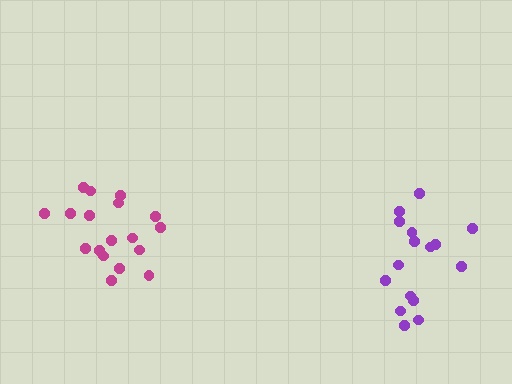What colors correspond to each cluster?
The clusters are colored: purple, magenta.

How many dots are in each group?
Group 1: 16 dots, Group 2: 18 dots (34 total).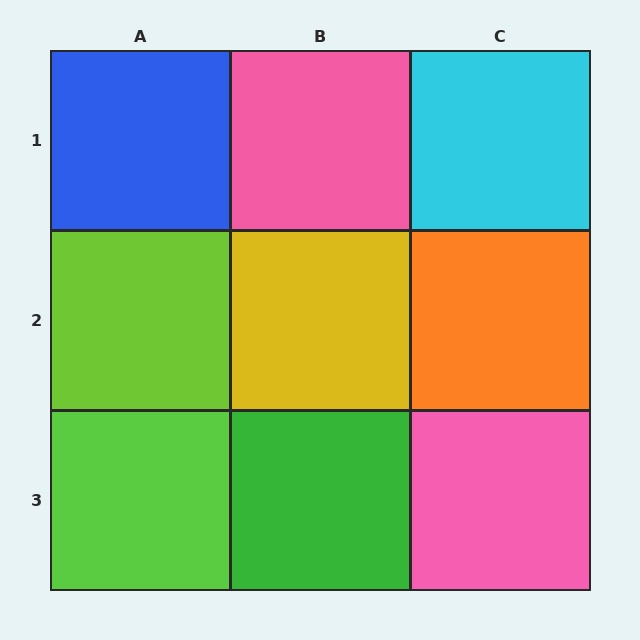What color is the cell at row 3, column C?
Pink.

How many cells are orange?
1 cell is orange.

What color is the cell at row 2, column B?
Yellow.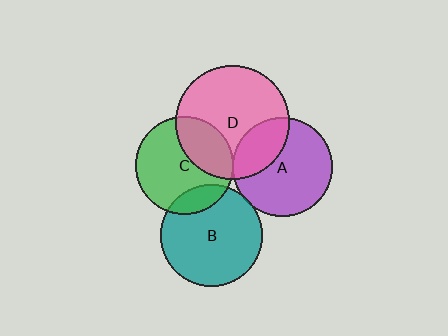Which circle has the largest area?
Circle D (pink).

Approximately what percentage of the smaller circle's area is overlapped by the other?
Approximately 5%.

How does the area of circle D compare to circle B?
Approximately 1.3 times.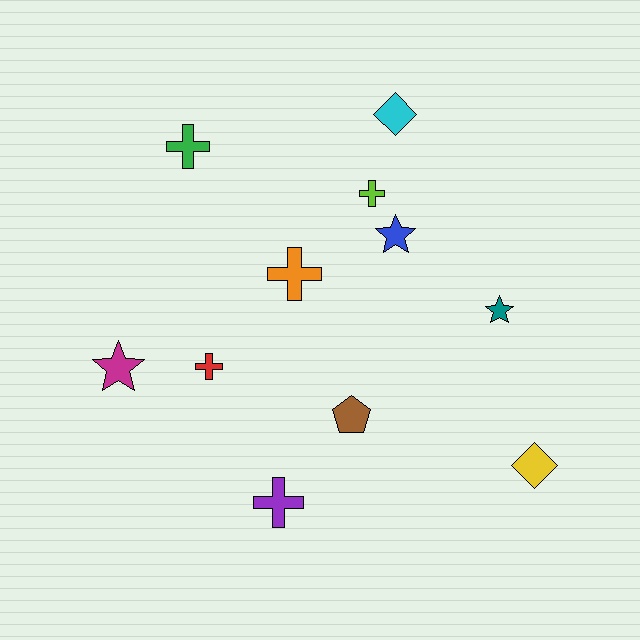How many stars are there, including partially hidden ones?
There are 3 stars.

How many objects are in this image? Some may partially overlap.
There are 11 objects.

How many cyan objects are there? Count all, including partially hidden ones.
There is 1 cyan object.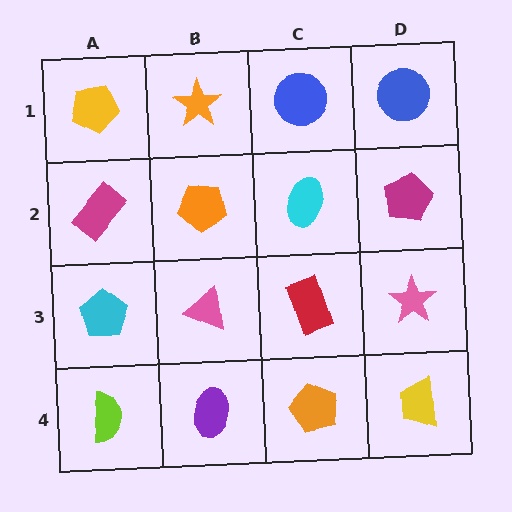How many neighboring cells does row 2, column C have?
4.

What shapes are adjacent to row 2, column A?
A yellow pentagon (row 1, column A), a cyan pentagon (row 3, column A), an orange pentagon (row 2, column B).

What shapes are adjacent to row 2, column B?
An orange star (row 1, column B), a pink triangle (row 3, column B), a magenta rectangle (row 2, column A), a cyan ellipse (row 2, column C).